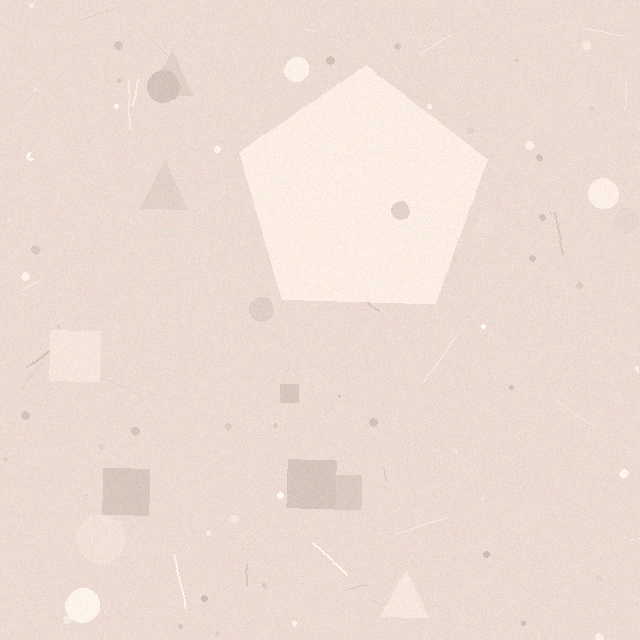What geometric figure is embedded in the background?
A pentagon is embedded in the background.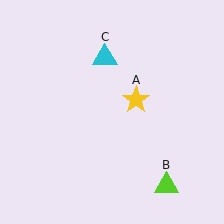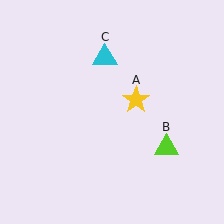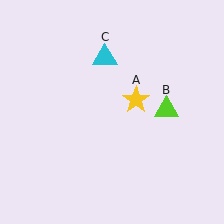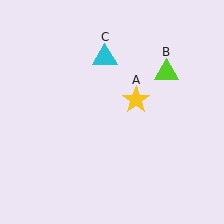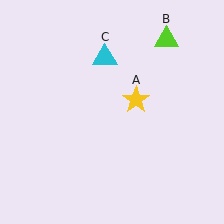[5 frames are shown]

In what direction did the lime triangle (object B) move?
The lime triangle (object B) moved up.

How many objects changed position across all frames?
1 object changed position: lime triangle (object B).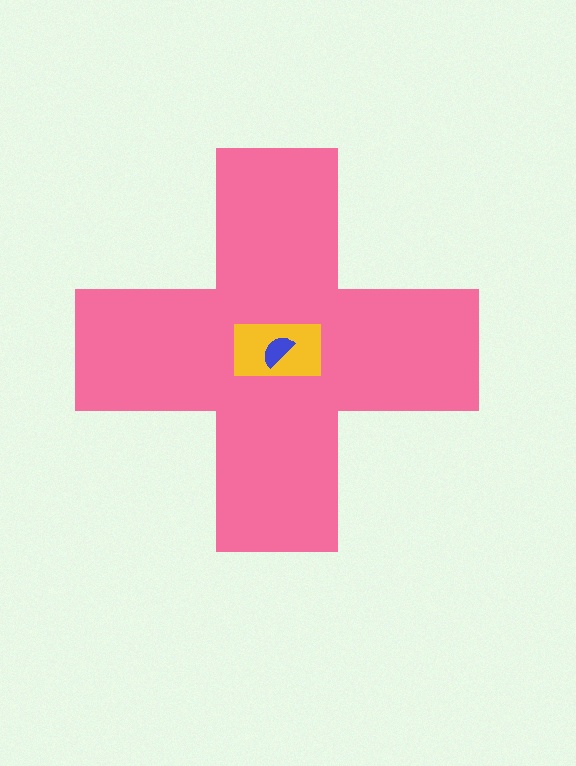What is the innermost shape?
The blue semicircle.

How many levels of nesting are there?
3.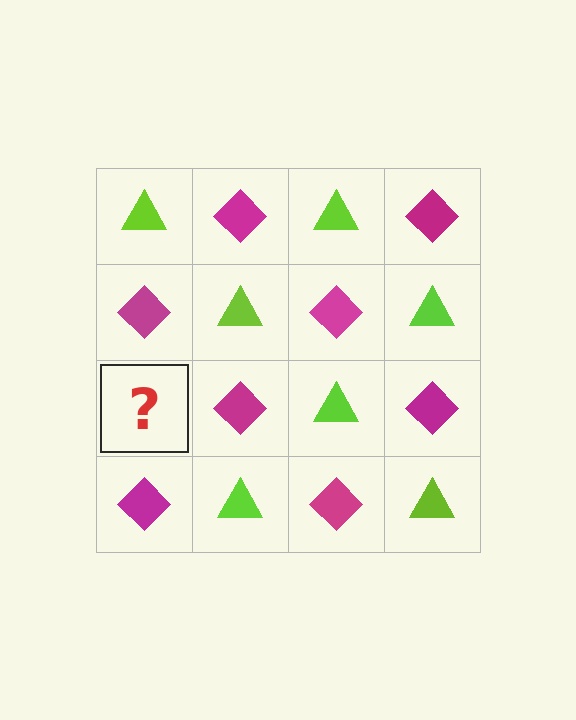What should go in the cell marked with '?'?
The missing cell should contain a lime triangle.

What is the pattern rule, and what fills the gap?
The rule is that it alternates lime triangle and magenta diamond in a checkerboard pattern. The gap should be filled with a lime triangle.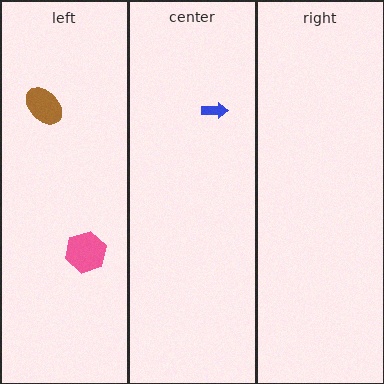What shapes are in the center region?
The blue arrow.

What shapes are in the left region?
The brown ellipse, the pink hexagon.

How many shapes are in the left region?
2.